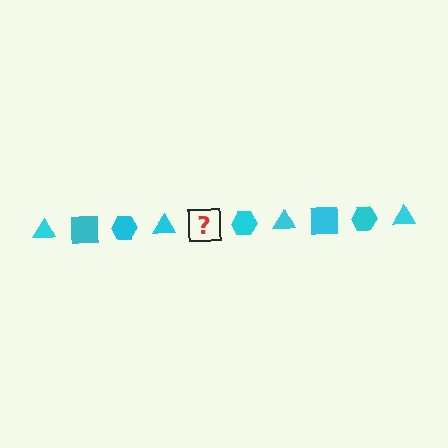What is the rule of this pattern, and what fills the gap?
The rule is that the pattern cycles through triangle, square, hexagon shapes in cyan. The gap should be filled with a cyan square.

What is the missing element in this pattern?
The missing element is a cyan square.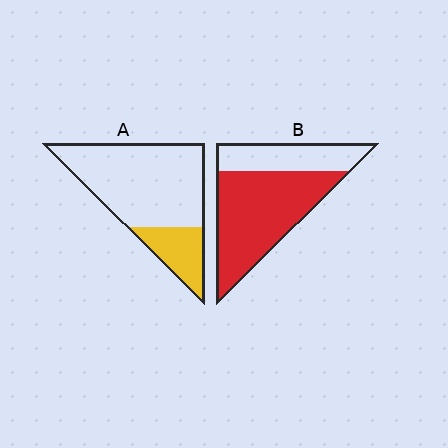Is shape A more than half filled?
No.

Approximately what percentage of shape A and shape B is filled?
A is approximately 25% and B is approximately 70%.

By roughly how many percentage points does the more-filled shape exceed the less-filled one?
By roughly 45 percentage points (B over A).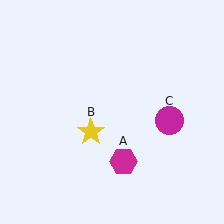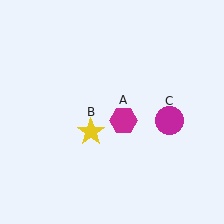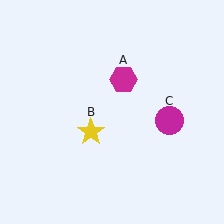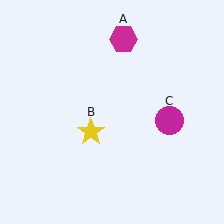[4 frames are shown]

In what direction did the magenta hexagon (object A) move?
The magenta hexagon (object A) moved up.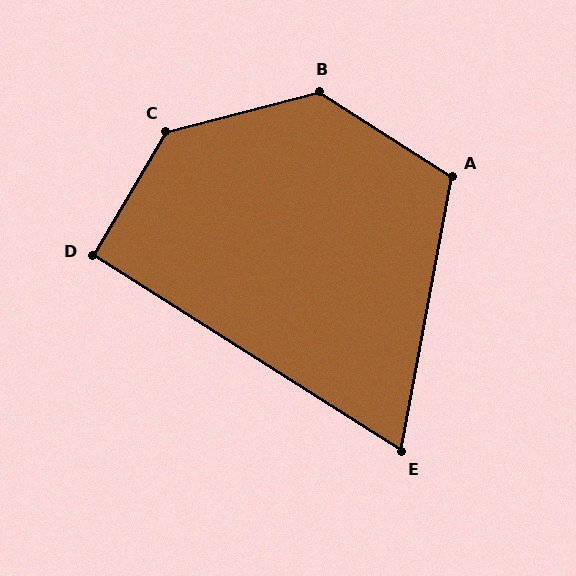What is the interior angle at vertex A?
Approximately 112 degrees (obtuse).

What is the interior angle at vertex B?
Approximately 133 degrees (obtuse).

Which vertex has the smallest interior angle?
E, at approximately 68 degrees.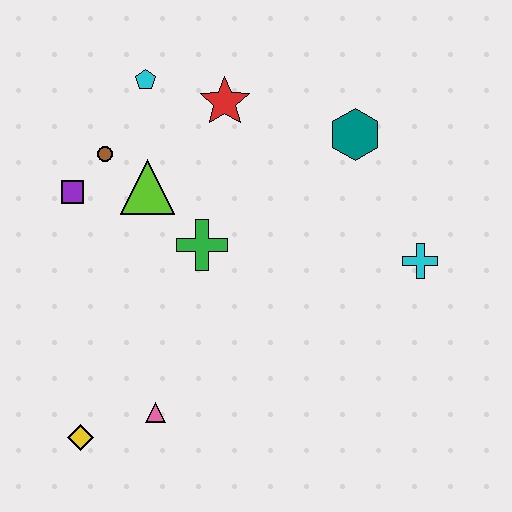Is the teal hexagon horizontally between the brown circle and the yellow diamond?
No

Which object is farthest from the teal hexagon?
The yellow diamond is farthest from the teal hexagon.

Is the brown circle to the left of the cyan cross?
Yes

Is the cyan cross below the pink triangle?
No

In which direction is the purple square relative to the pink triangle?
The purple square is above the pink triangle.